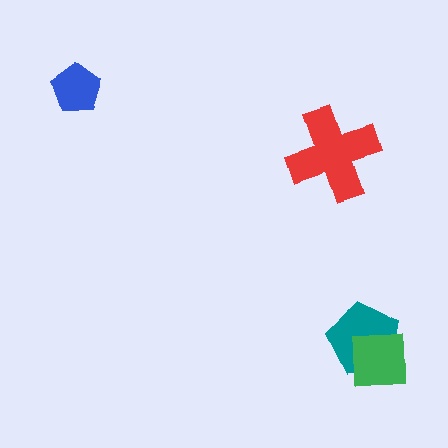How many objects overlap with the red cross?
0 objects overlap with the red cross.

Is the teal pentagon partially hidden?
Yes, it is partially covered by another shape.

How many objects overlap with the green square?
1 object overlaps with the green square.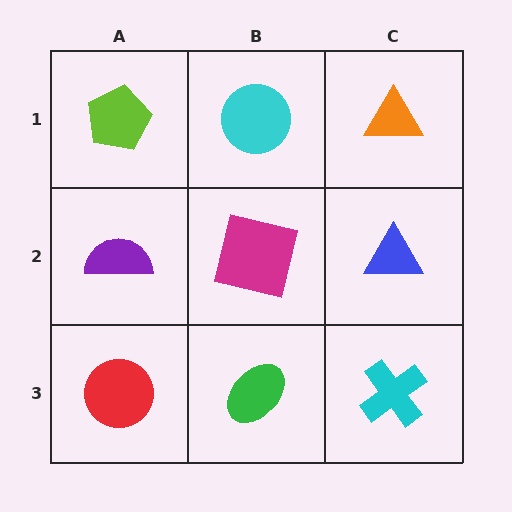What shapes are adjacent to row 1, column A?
A purple semicircle (row 2, column A), a cyan circle (row 1, column B).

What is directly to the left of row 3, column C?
A green ellipse.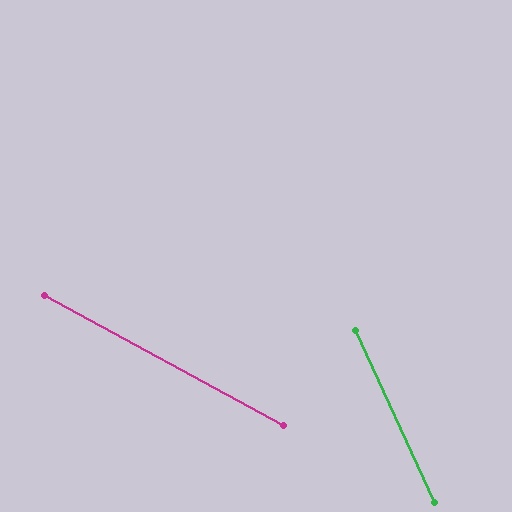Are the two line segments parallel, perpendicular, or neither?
Neither parallel nor perpendicular — they differ by about 37°.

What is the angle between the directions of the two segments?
Approximately 37 degrees.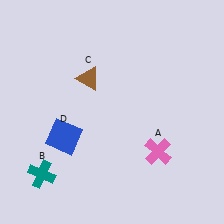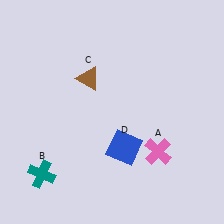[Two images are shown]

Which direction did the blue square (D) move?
The blue square (D) moved right.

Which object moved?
The blue square (D) moved right.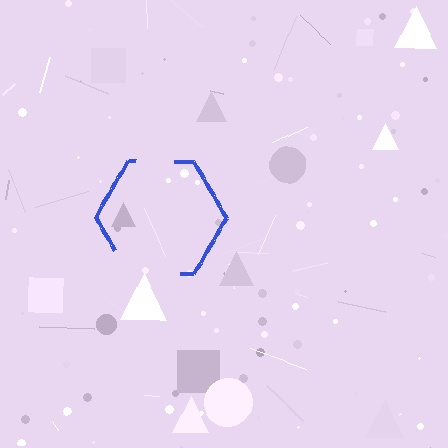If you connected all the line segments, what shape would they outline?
They would outline a hexagon.